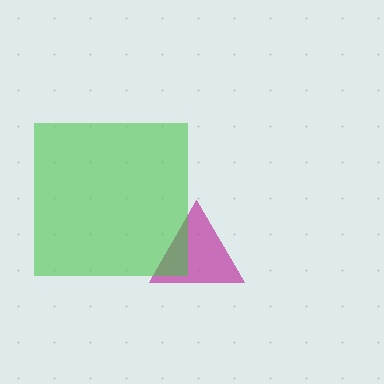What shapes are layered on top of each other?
The layered shapes are: a magenta triangle, a green square.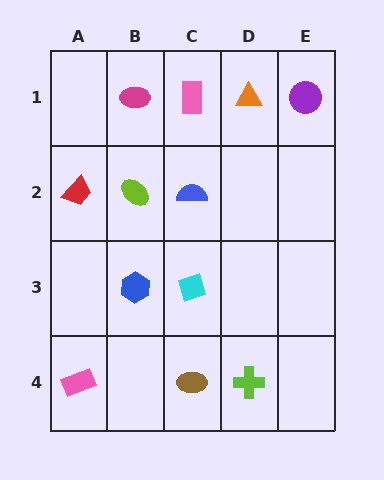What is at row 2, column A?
A red trapezoid.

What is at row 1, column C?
A pink rectangle.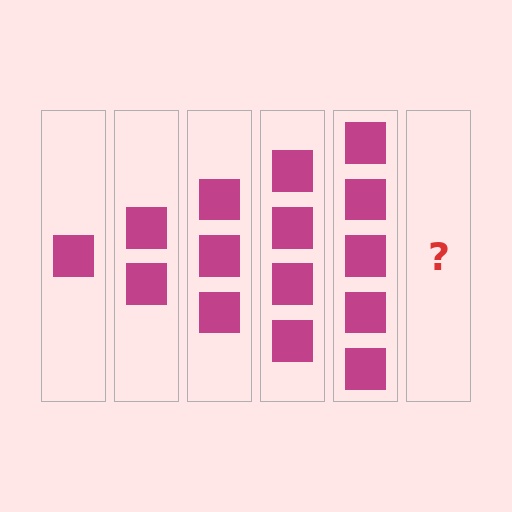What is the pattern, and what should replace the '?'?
The pattern is that each step adds one more square. The '?' should be 6 squares.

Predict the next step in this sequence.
The next step is 6 squares.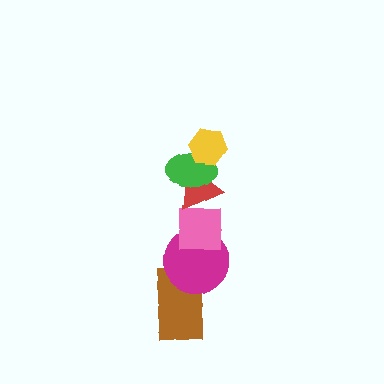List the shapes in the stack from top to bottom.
From top to bottom: the yellow hexagon, the green ellipse, the red triangle, the pink square, the magenta circle, the brown rectangle.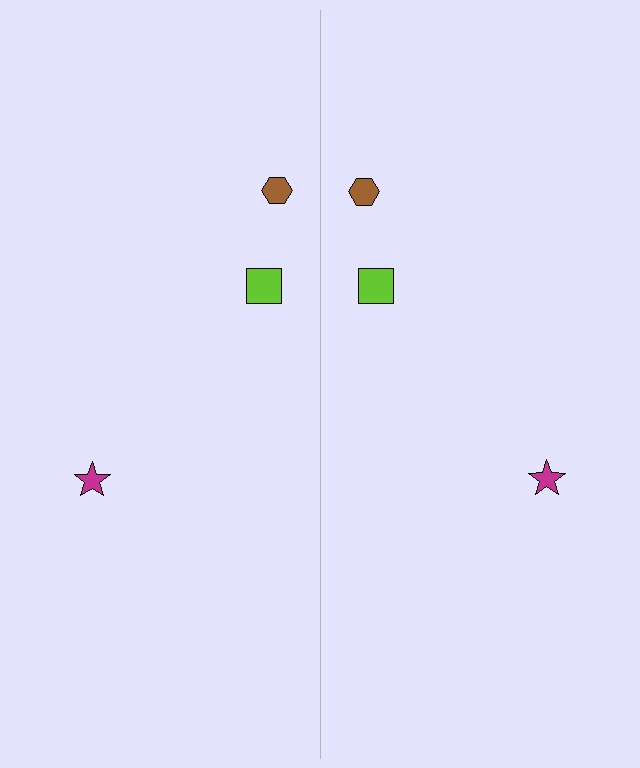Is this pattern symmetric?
Yes, this pattern has bilateral (reflection) symmetry.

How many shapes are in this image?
There are 6 shapes in this image.